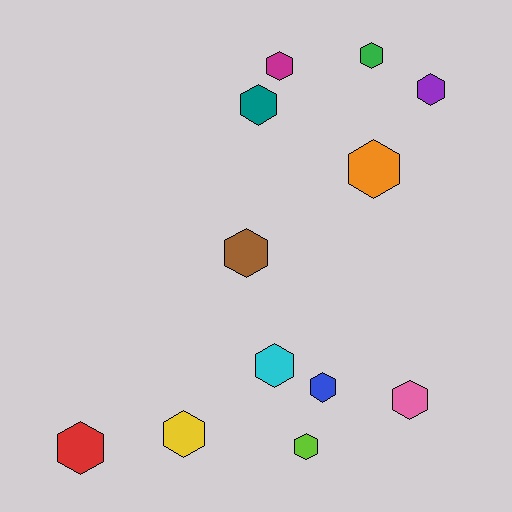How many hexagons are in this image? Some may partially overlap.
There are 12 hexagons.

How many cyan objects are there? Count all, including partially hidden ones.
There is 1 cyan object.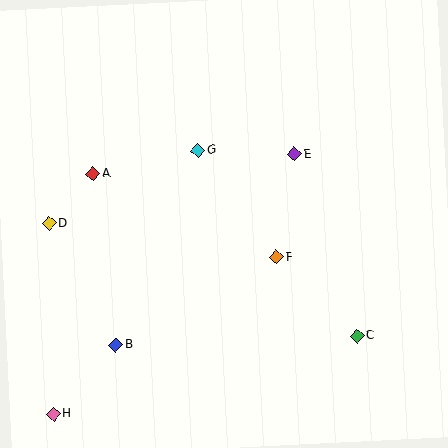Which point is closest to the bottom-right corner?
Point C is closest to the bottom-right corner.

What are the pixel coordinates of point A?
Point A is at (93, 174).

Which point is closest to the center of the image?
Point F at (277, 257) is closest to the center.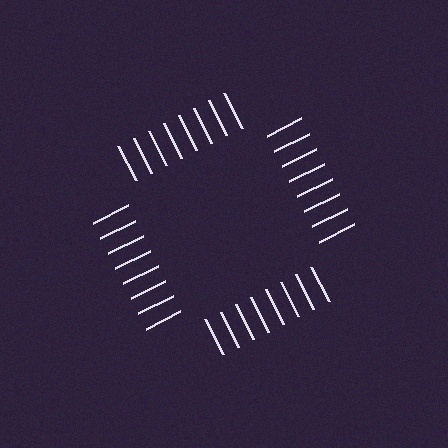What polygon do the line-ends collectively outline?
An illusory square — the line segments terminate on its edges but no continuous stroke is drawn.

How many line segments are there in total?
32 — 8 along each of the 4 edges.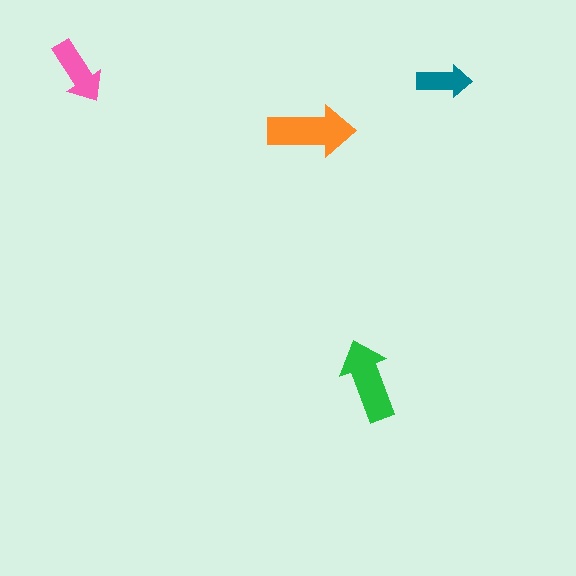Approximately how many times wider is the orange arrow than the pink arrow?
About 1.5 times wider.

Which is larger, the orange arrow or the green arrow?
The orange one.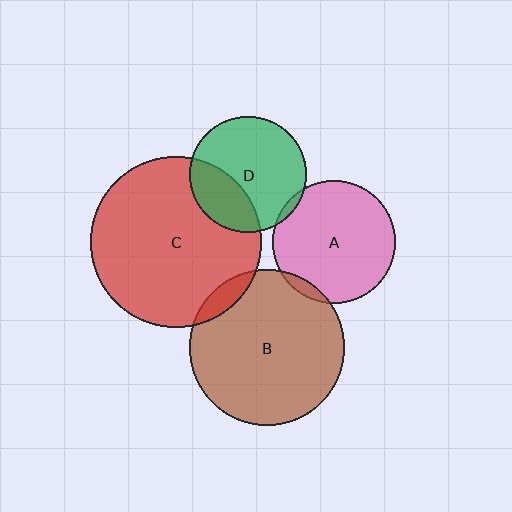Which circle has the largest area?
Circle C (red).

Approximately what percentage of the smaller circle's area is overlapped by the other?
Approximately 5%.